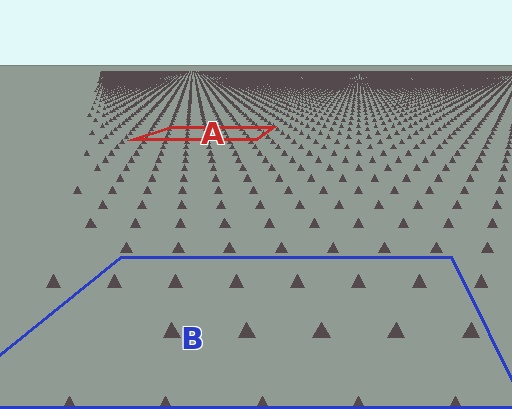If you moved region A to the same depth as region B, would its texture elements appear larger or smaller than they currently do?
They would appear larger. At a closer depth, the same texture elements are projected at a bigger on-screen size.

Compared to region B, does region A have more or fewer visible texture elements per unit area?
Region A has more texture elements per unit area — they are packed more densely because it is farther away.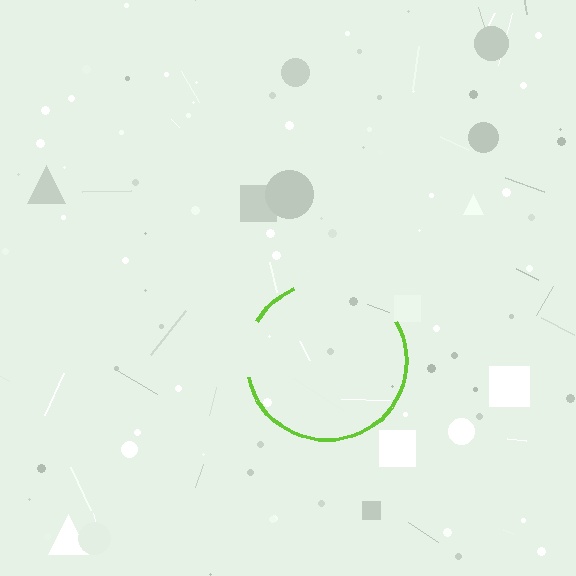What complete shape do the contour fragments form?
The contour fragments form a circle.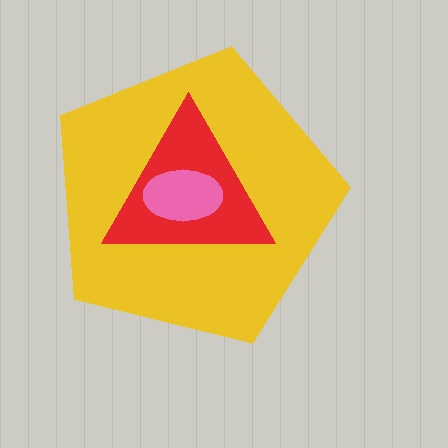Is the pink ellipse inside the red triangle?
Yes.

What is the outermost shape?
The yellow pentagon.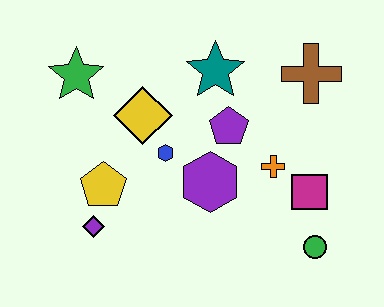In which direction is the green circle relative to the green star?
The green circle is to the right of the green star.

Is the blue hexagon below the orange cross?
No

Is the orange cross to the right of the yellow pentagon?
Yes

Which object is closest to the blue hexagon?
The yellow diamond is closest to the blue hexagon.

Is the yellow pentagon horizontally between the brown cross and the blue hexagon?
No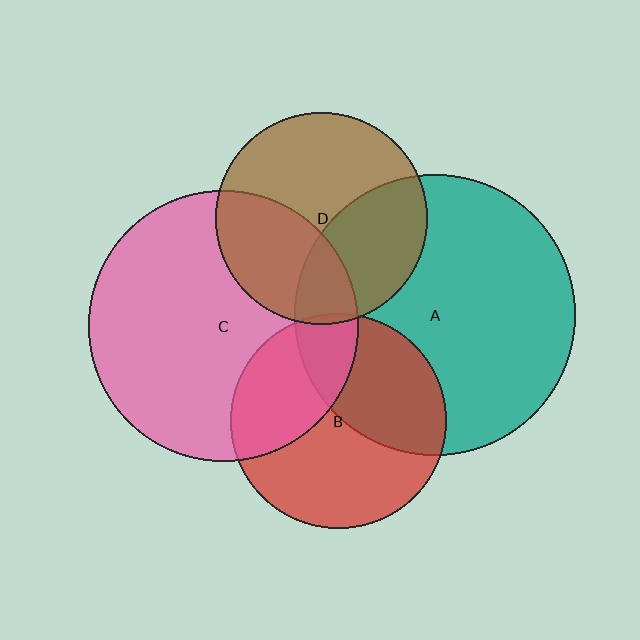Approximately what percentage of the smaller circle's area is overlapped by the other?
Approximately 15%.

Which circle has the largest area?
Circle A (teal).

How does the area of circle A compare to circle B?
Approximately 1.7 times.